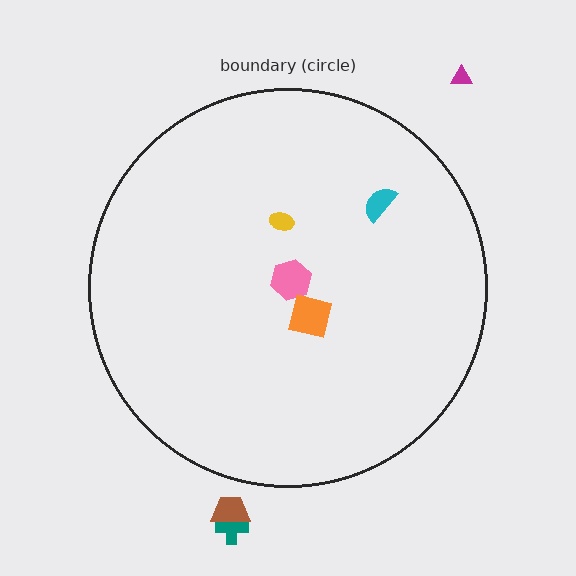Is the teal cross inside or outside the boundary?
Outside.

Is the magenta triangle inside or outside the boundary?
Outside.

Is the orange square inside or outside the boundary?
Inside.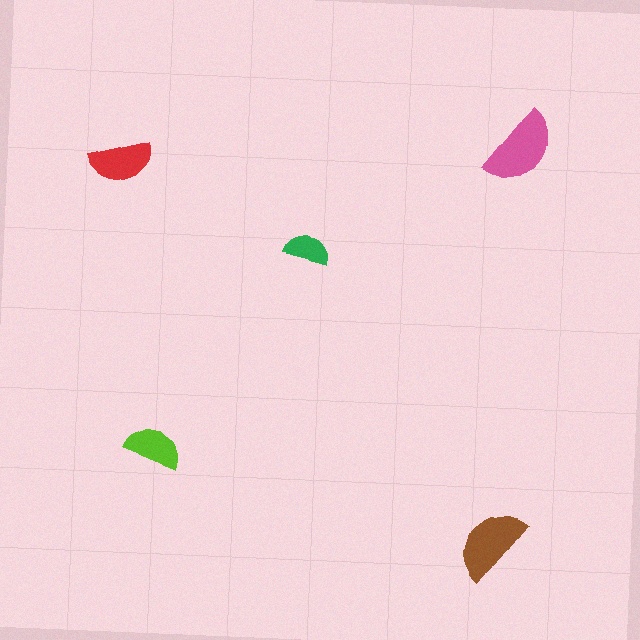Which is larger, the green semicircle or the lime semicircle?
The lime one.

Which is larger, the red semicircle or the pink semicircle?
The pink one.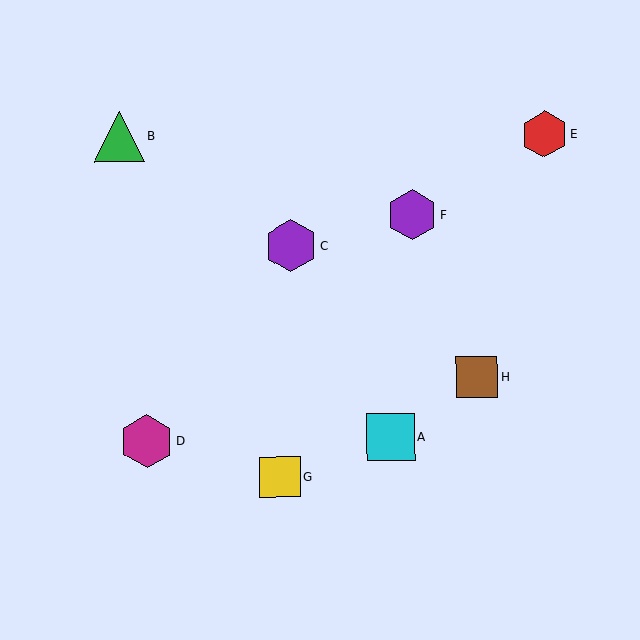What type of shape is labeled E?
Shape E is a red hexagon.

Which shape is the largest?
The magenta hexagon (labeled D) is the largest.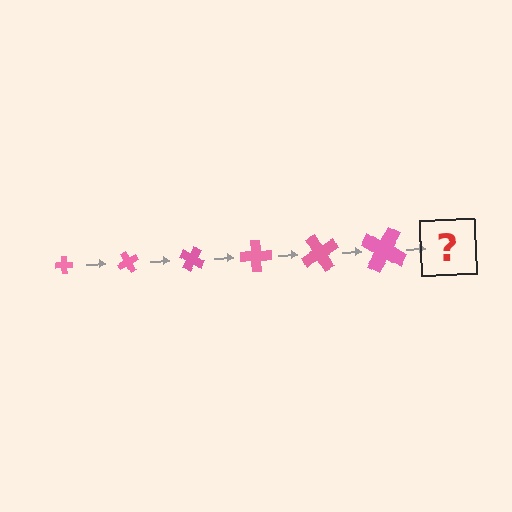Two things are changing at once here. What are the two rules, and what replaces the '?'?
The two rules are that the cross grows larger each step and it rotates 60 degrees each step. The '?' should be a cross, larger than the previous one and rotated 360 degrees from the start.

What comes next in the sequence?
The next element should be a cross, larger than the previous one and rotated 360 degrees from the start.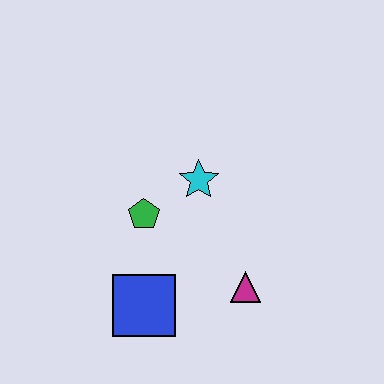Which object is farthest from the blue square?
The cyan star is farthest from the blue square.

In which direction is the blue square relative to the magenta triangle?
The blue square is to the left of the magenta triangle.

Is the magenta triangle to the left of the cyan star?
No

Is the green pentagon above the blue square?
Yes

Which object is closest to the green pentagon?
The cyan star is closest to the green pentagon.